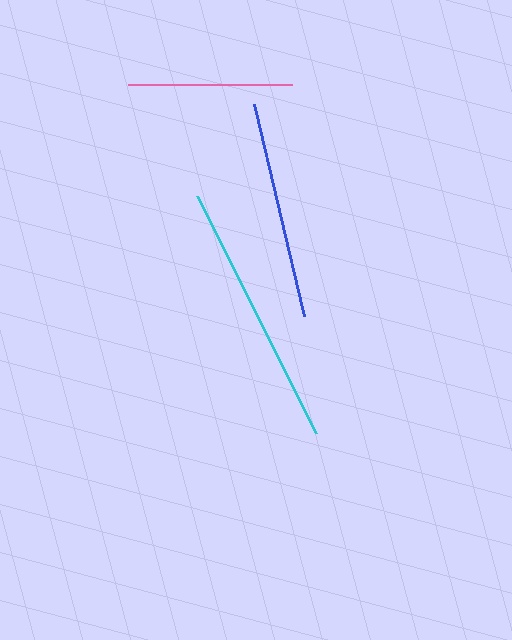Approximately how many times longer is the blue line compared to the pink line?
The blue line is approximately 1.3 times the length of the pink line.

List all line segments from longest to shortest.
From longest to shortest: cyan, blue, pink.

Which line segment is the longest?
The cyan line is the longest at approximately 265 pixels.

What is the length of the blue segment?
The blue segment is approximately 218 pixels long.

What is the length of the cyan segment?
The cyan segment is approximately 265 pixels long.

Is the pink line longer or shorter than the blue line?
The blue line is longer than the pink line.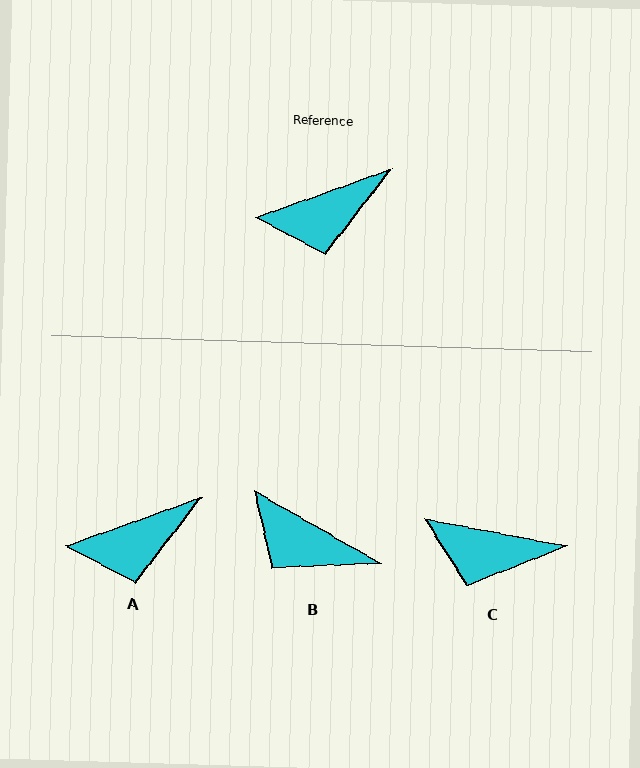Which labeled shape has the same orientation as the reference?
A.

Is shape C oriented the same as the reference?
No, it is off by about 30 degrees.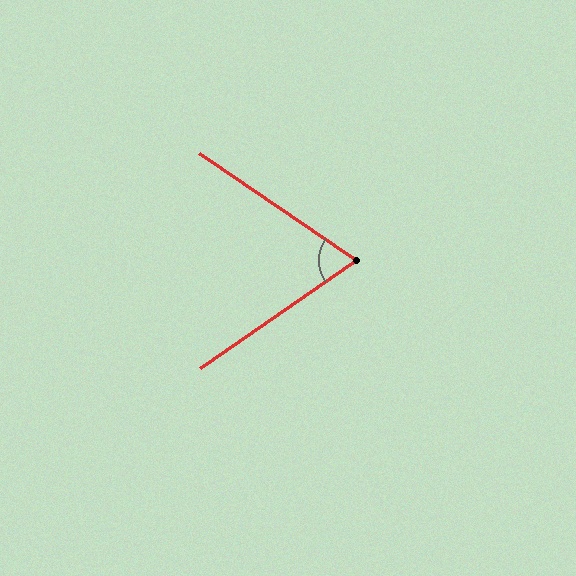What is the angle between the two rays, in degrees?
Approximately 69 degrees.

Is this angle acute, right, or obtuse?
It is acute.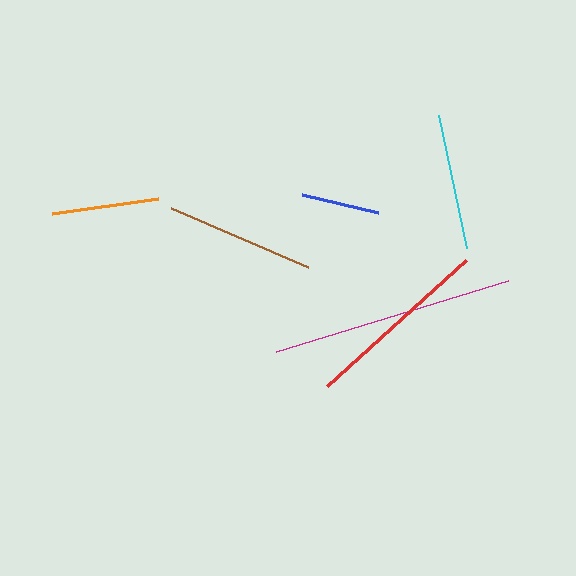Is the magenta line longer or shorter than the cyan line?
The magenta line is longer than the cyan line.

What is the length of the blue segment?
The blue segment is approximately 79 pixels long.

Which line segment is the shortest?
The blue line is the shortest at approximately 79 pixels.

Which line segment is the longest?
The magenta line is the longest at approximately 243 pixels.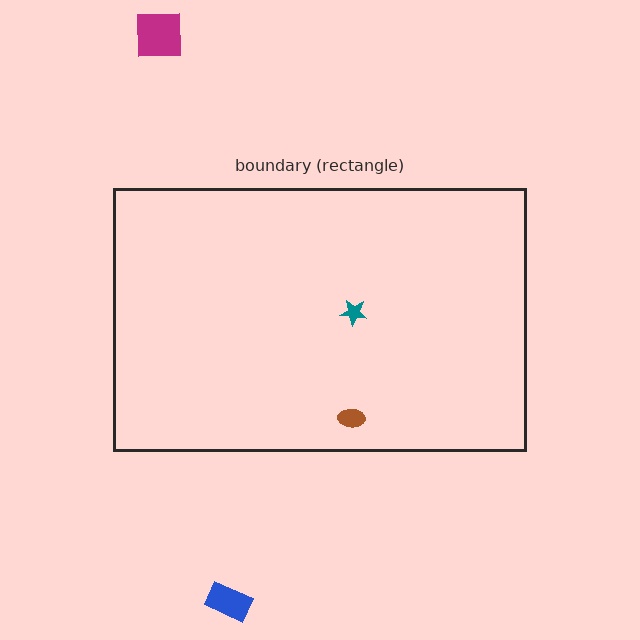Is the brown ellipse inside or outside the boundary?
Inside.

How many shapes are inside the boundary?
2 inside, 2 outside.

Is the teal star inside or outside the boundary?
Inside.